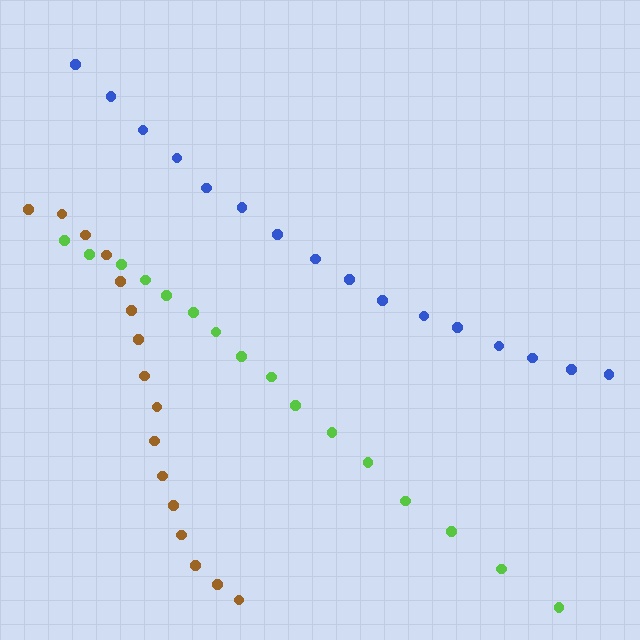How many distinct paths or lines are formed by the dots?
There are 3 distinct paths.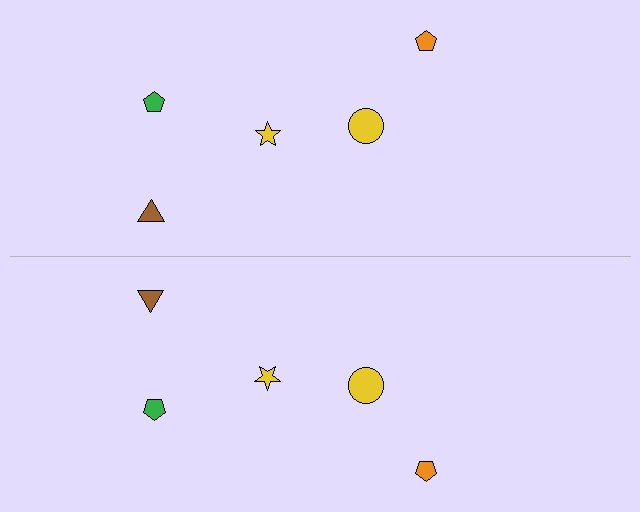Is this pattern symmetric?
Yes, this pattern has bilateral (reflection) symmetry.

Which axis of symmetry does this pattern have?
The pattern has a horizontal axis of symmetry running through the center of the image.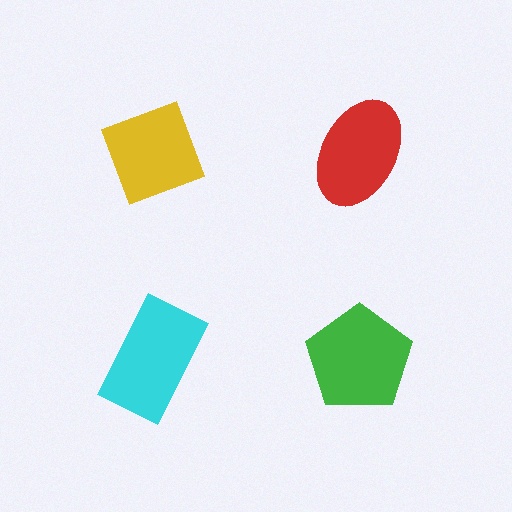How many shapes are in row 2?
2 shapes.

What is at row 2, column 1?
A cyan rectangle.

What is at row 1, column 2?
A red ellipse.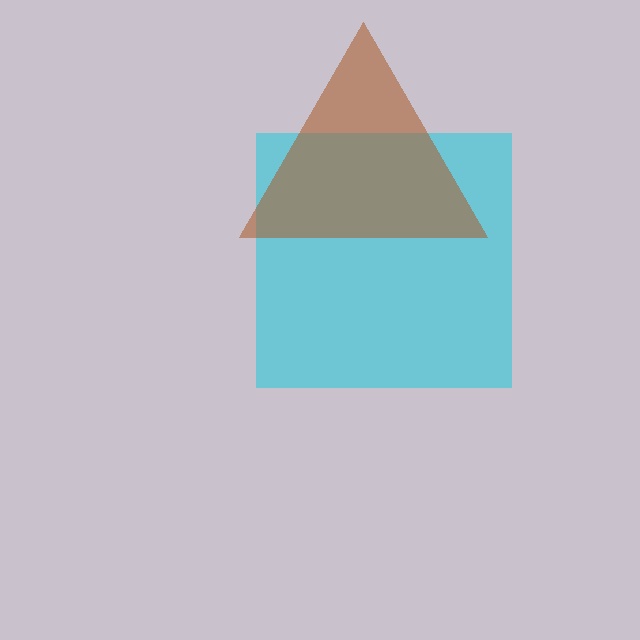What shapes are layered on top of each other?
The layered shapes are: a cyan square, a brown triangle.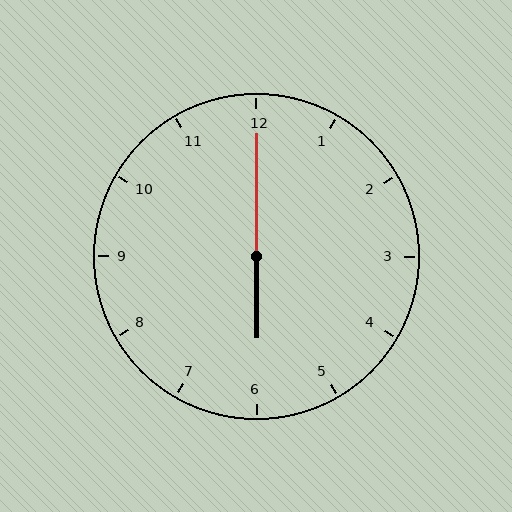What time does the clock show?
6:00.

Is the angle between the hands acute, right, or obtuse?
It is obtuse.